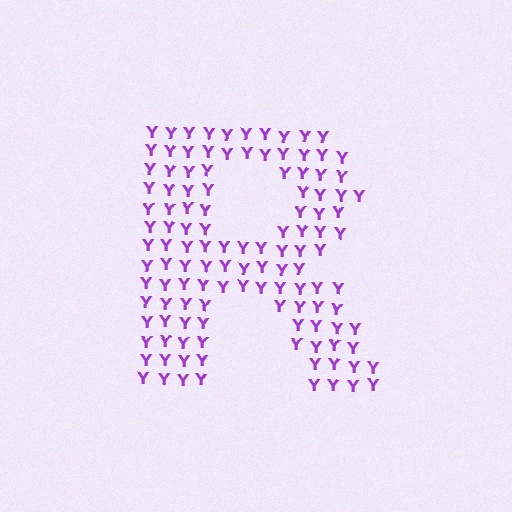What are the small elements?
The small elements are letter Y's.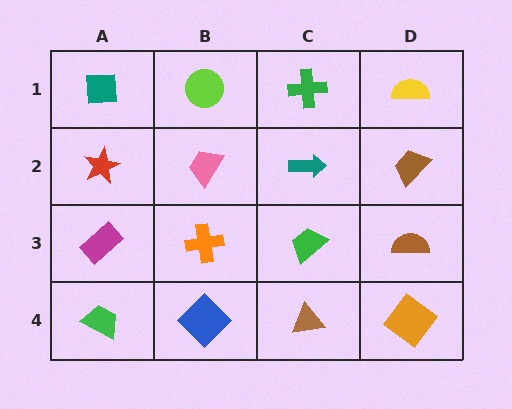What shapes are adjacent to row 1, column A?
A red star (row 2, column A), a lime circle (row 1, column B).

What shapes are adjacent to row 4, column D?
A brown semicircle (row 3, column D), a brown triangle (row 4, column C).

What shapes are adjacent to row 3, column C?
A teal arrow (row 2, column C), a brown triangle (row 4, column C), an orange cross (row 3, column B), a brown semicircle (row 3, column D).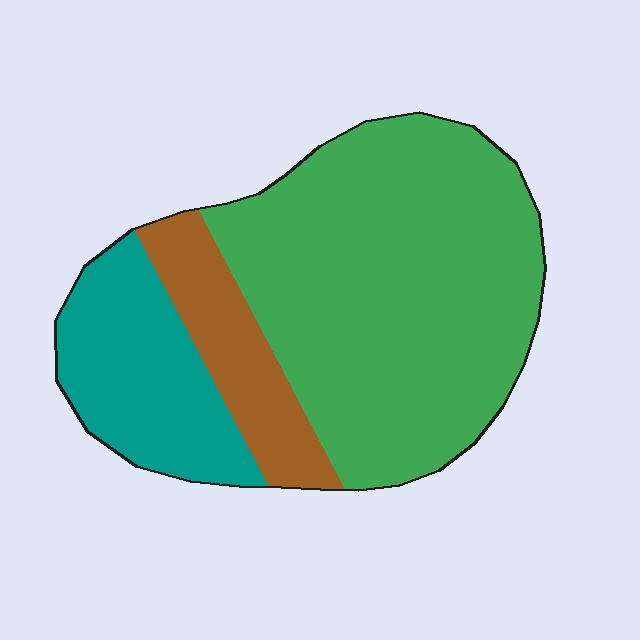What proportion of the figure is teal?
Teal takes up about one fifth (1/5) of the figure.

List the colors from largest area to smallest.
From largest to smallest: green, teal, brown.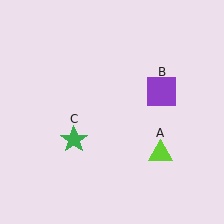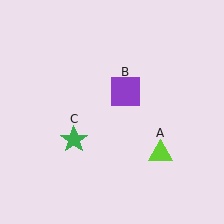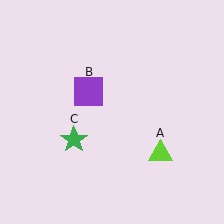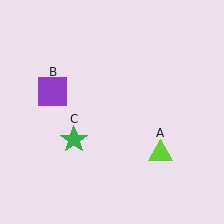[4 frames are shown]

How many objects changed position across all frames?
1 object changed position: purple square (object B).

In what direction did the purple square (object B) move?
The purple square (object B) moved left.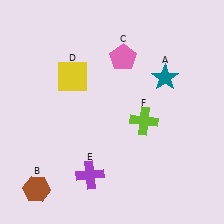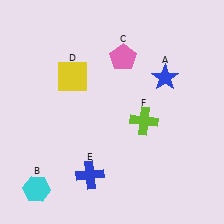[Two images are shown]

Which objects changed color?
A changed from teal to blue. B changed from brown to cyan. E changed from purple to blue.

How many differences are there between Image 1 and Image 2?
There are 3 differences between the two images.